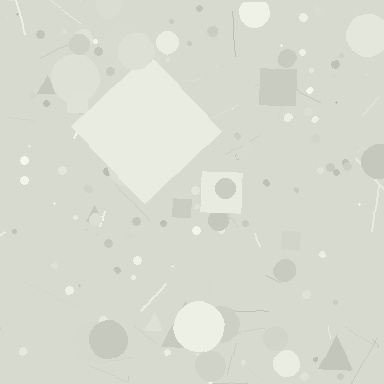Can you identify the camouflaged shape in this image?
The camouflaged shape is a diamond.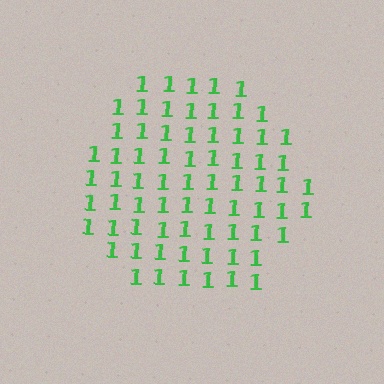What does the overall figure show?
The overall figure shows a hexagon.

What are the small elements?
The small elements are digit 1's.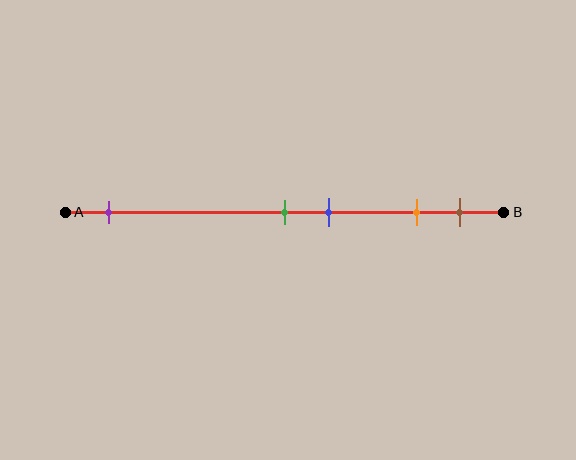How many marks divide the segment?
There are 5 marks dividing the segment.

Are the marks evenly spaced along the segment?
No, the marks are not evenly spaced.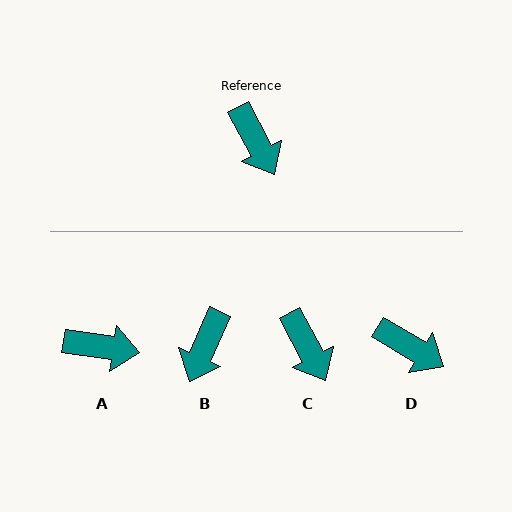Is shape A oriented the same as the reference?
No, it is off by about 54 degrees.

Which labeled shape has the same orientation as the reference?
C.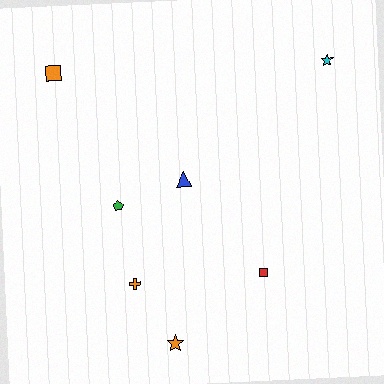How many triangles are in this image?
There is 1 triangle.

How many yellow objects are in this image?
There are no yellow objects.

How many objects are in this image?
There are 7 objects.